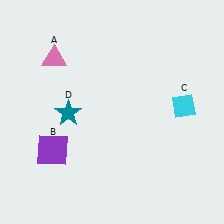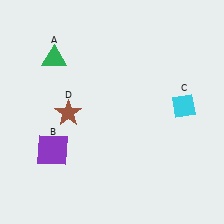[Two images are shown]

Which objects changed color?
A changed from pink to green. D changed from teal to brown.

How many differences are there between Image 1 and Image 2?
There are 2 differences between the two images.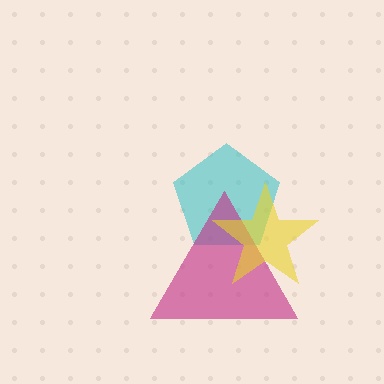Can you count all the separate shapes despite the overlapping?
Yes, there are 3 separate shapes.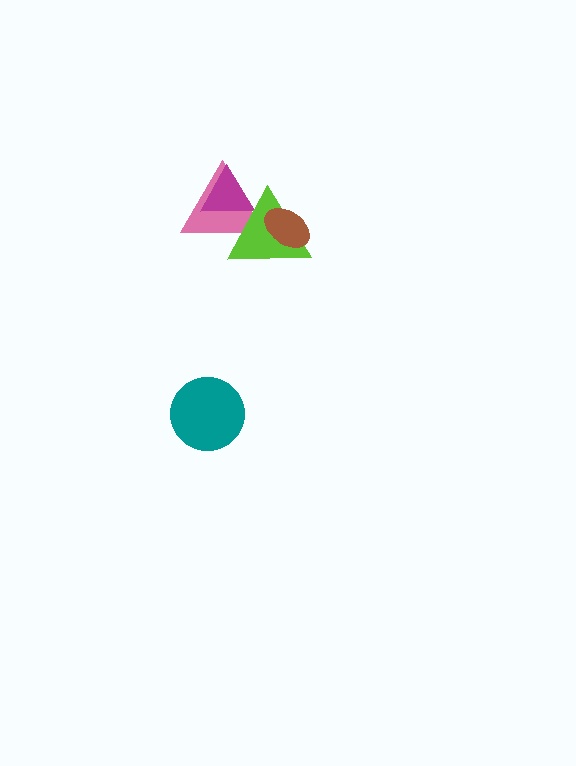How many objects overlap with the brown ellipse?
1 object overlaps with the brown ellipse.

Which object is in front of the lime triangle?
The brown ellipse is in front of the lime triangle.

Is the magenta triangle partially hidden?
Yes, it is partially covered by another shape.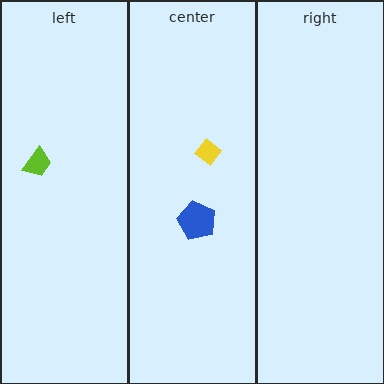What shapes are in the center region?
The blue pentagon, the yellow diamond.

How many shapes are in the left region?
1.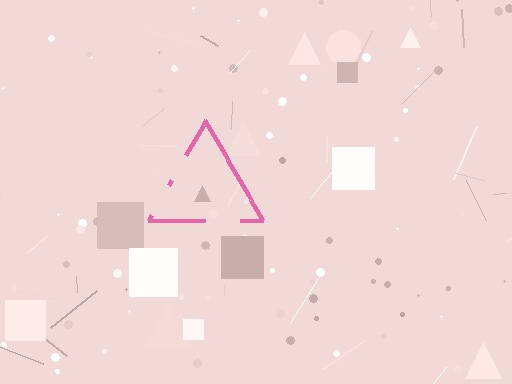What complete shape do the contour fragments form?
The contour fragments form a triangle.